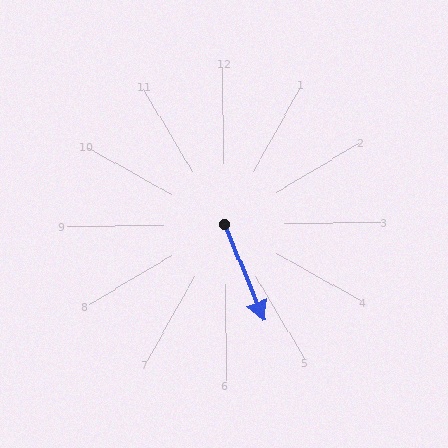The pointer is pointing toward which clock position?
Roughly 5 o'clock.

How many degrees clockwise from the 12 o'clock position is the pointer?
Approximately 158 degrees.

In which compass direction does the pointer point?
South.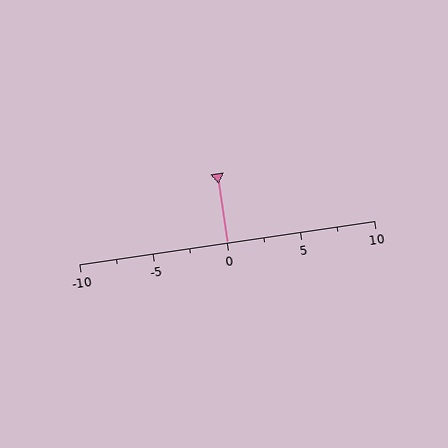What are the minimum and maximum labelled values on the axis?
The axis runs from -10 to 10.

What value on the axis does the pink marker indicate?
The marker indicates approximately 0.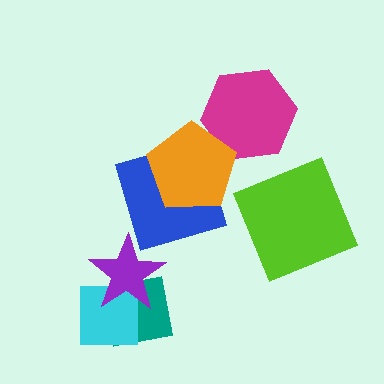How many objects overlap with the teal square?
2 objects overlap with the teal square.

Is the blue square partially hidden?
Yes, it is partially covered by another shape.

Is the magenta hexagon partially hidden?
Yes, it is partially covered by another shape.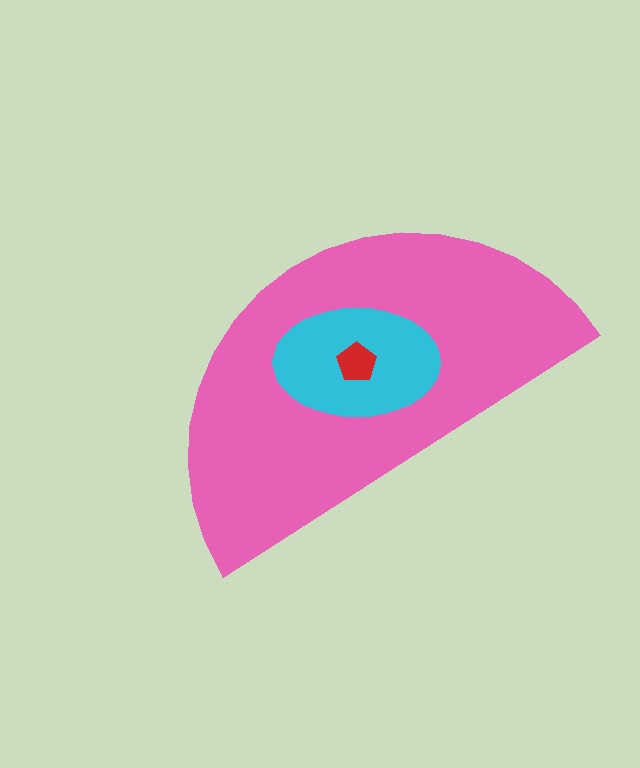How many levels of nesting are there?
3.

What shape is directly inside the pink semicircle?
The cyan ellipse.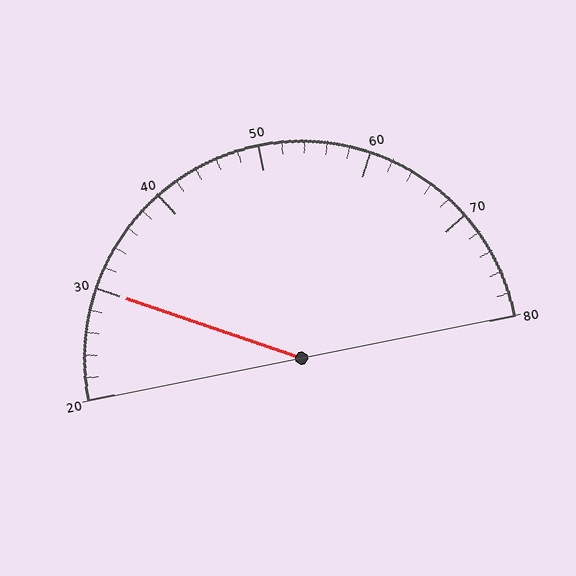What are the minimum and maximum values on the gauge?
The gauge ranges from 20 to 80.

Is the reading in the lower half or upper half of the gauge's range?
The reading is in the lower half of the range (20 to 80).